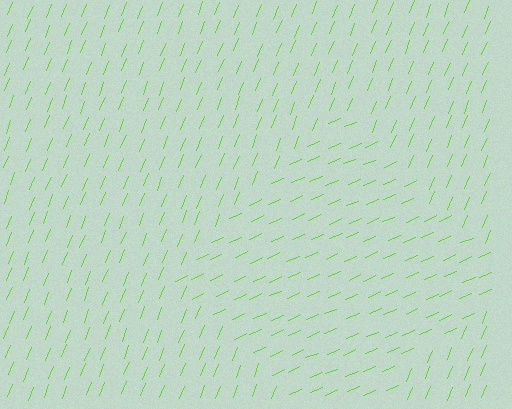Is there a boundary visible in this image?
Yes, there is a texture boundary formed by a change in line orientation.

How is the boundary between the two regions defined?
The boundary is defined purely by a change in line orientation (approximately 45 degrees difference). All lines are the same color and thickness.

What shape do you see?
I see a diamond.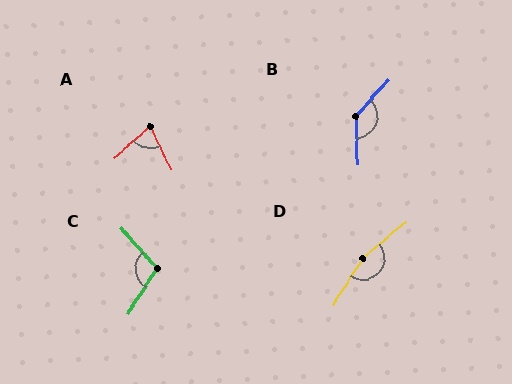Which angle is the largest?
D, at approximately 162 degrees.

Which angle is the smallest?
A, at approximately 74 degrees.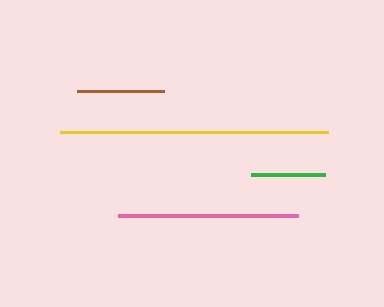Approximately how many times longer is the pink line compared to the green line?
The pink line is approximately 2.4 times the length of the green line.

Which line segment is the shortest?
The green line is the shortest at approximately 74 pixels.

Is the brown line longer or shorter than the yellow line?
The yellow line is longer than the brown line.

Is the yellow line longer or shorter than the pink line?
The yellow line is longer than the pink line.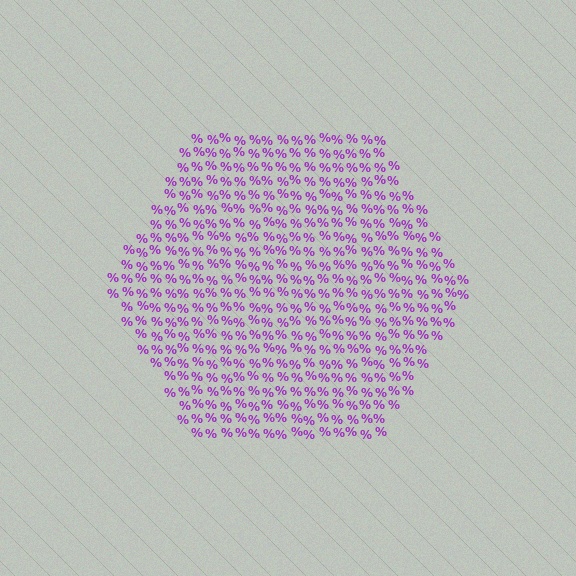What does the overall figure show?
The overall figure shows a hexagon.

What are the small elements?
The small elements are percent signs.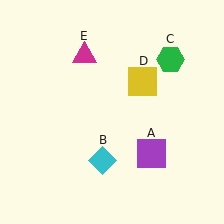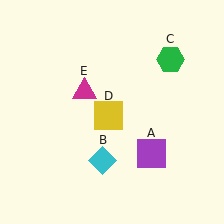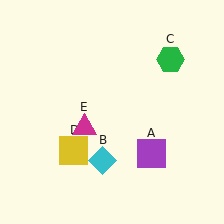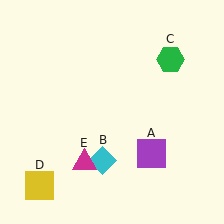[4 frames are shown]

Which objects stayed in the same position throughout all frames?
Purple square (object A) and cyan diamond (object B) and green hexagon (object C) remained stationary.